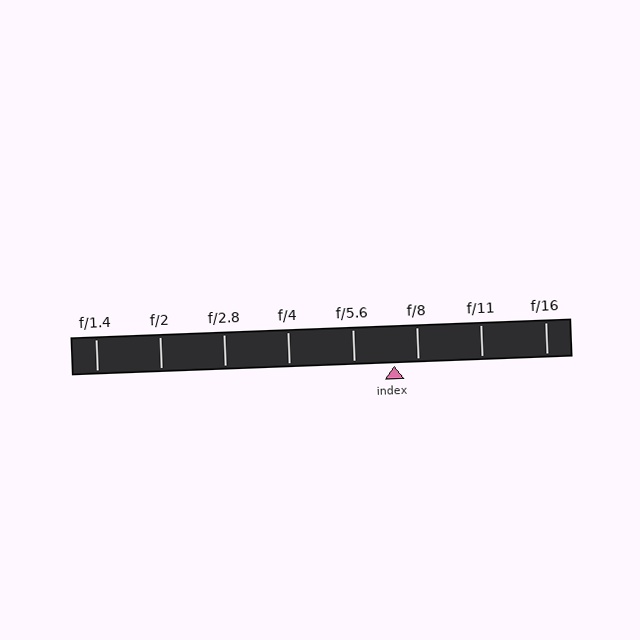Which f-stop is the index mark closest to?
The index mark is closest to f/8.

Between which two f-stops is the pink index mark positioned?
The index mark is between f/5.6 and f/8.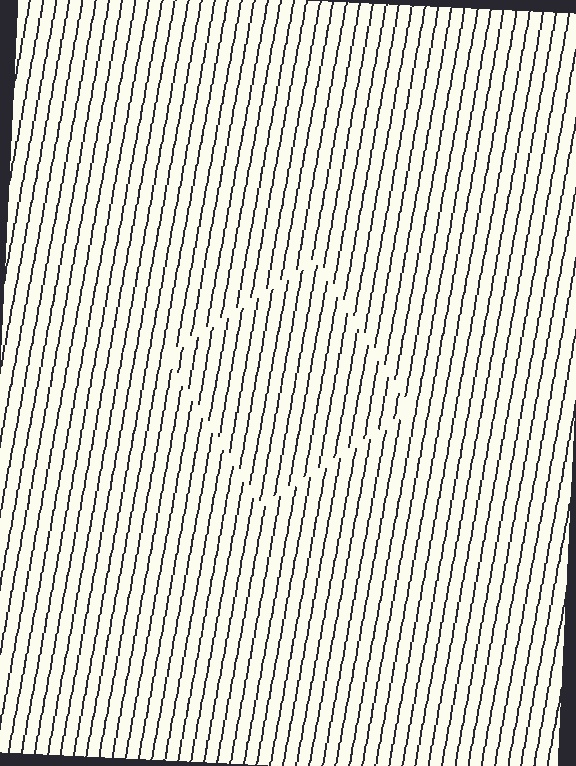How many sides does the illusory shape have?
4 sides — the line-ends trace a square.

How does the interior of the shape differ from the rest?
The interior of the shape contains the same grating, shifted by half a period — the contour is defined by the phase discontinuity where line-ends from the inner and outer gratings abut.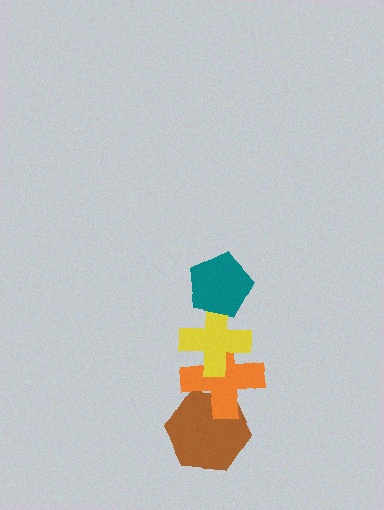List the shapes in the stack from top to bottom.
From top to bottom: the teal pentagon, the yellow cross, the orange cross, the brown hexagon.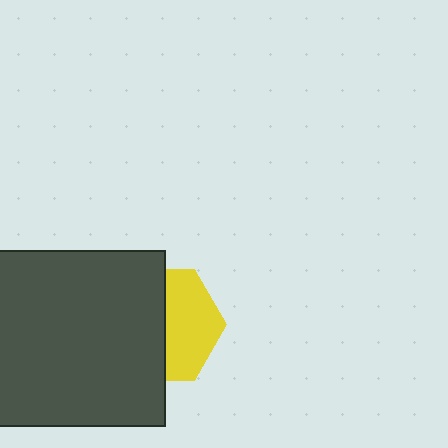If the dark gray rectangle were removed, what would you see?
You would see the complete yellow hexagon.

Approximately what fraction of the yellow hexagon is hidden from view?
Roughly 53% of the yellow hexagon is hidden behind the dark gray rectangle.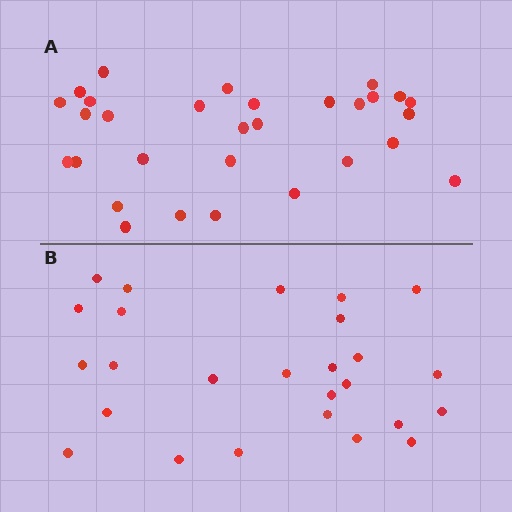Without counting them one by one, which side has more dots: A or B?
Region A (the top region) has more dots.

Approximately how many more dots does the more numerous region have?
Region A has about 4 more dots than region B.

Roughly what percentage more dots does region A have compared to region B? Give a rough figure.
About 15% more.